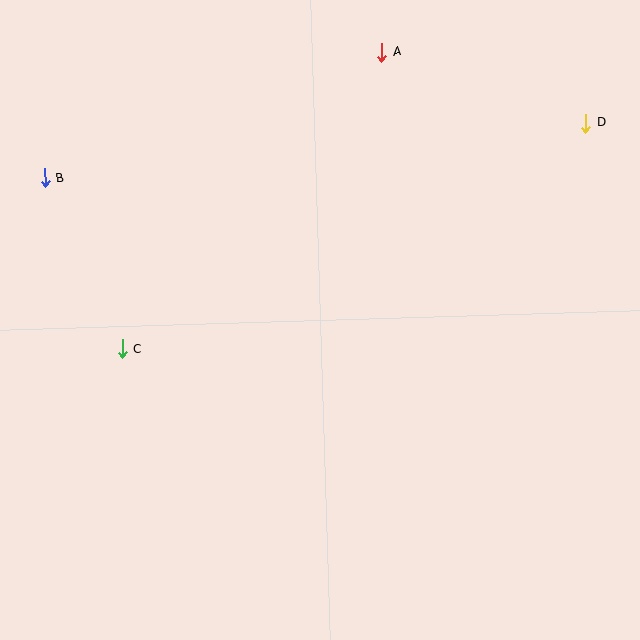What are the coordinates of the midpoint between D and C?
The midpoint between D and C is at (354, 236).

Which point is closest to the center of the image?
Point C at (122, 349) is closest to the center.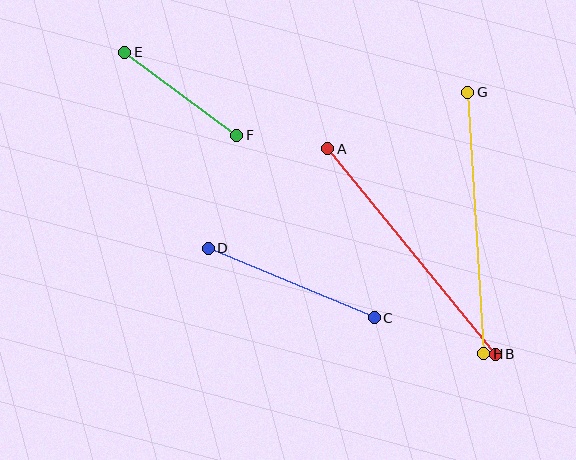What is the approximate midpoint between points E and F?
The midpoint is at approximately (181, 94) pixels.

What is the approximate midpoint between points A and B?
The midpoint is at approximately (412, 251) pixels.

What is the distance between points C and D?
The distance is approximately 180 pixels.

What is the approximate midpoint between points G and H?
The midpoint is at approximately (476, 223) pixels.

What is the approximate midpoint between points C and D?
The midpoint is at approximately (291, 283) pixels.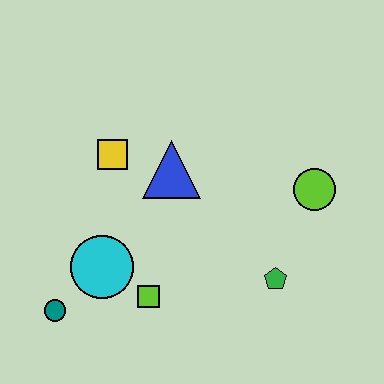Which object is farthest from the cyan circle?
The lime circle is farthest from the cyan circle.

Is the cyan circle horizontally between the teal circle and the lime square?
Yes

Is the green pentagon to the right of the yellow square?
Yes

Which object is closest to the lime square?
The cyan circle is closest to the lime square.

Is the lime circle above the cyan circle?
Yes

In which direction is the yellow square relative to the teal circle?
The yellow square is above the teal circle.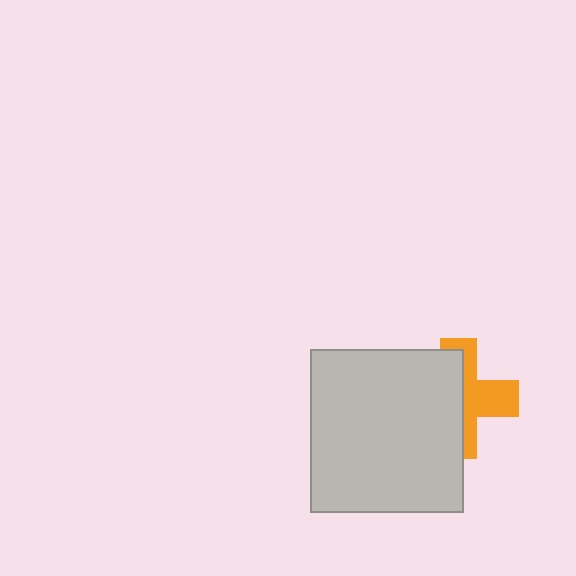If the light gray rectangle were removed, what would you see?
You would see the complete orange cross.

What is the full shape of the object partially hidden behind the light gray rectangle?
The partially hidden object is an orange cross.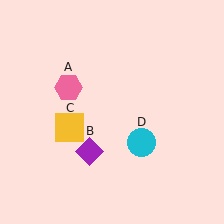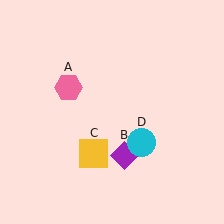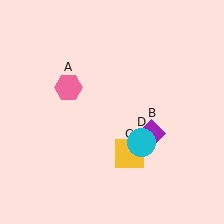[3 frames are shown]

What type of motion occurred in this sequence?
The purple diamond (object B), yellow square (object C) rotated counterclockwise around the center of the scene.